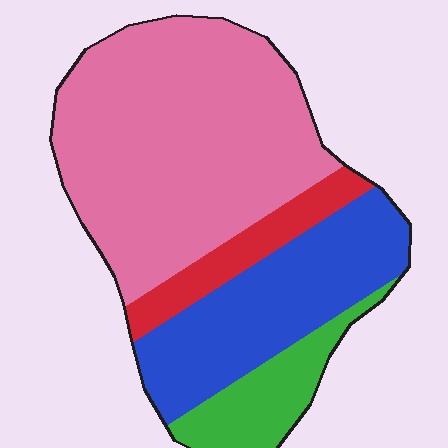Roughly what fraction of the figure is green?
Green takes up about one tenth (1/10) of the figure.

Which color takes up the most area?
Pink, at roughly 55%.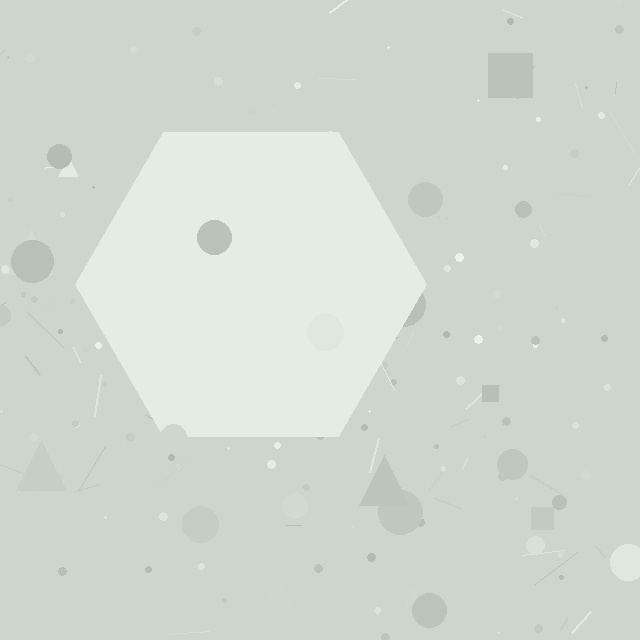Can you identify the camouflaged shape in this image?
The camouflaged shape is a hexagon.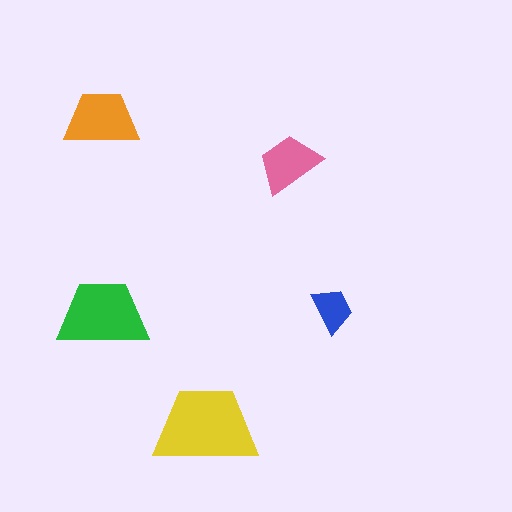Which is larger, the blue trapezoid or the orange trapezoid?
The orange one.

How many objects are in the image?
There are 5 objects in the image.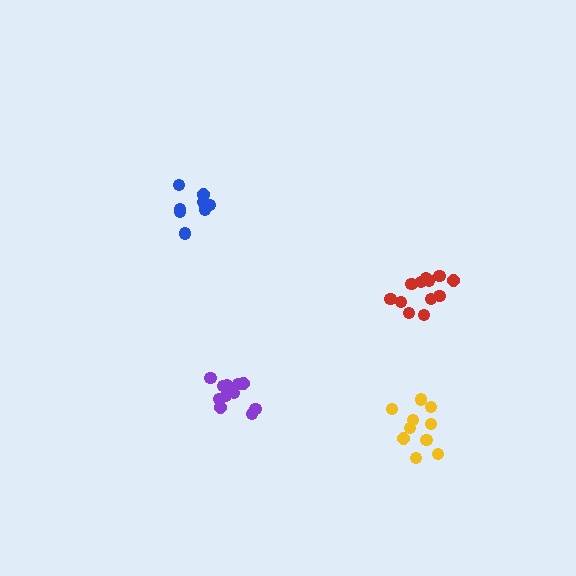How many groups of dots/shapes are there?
There are 4 groups.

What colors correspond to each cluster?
The clusters are colored: yellow, red, blue, purple.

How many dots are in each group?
Group 1: 10 dots, Group 2: 12 dots, Group 3: 8 dots, Group 4: 11 dots (41 total).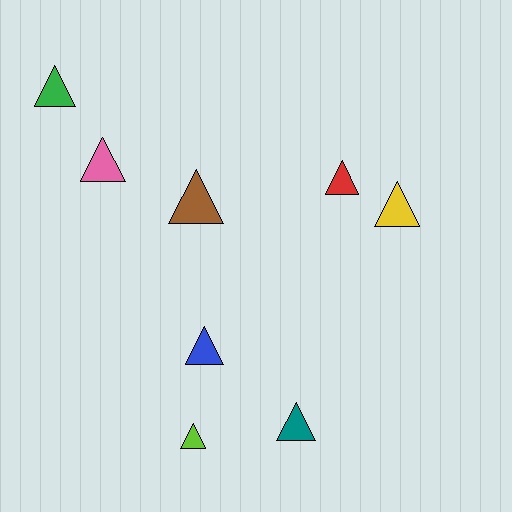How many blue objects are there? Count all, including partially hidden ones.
There is 1 blue object.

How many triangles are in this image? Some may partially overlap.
There are 8 triangles.